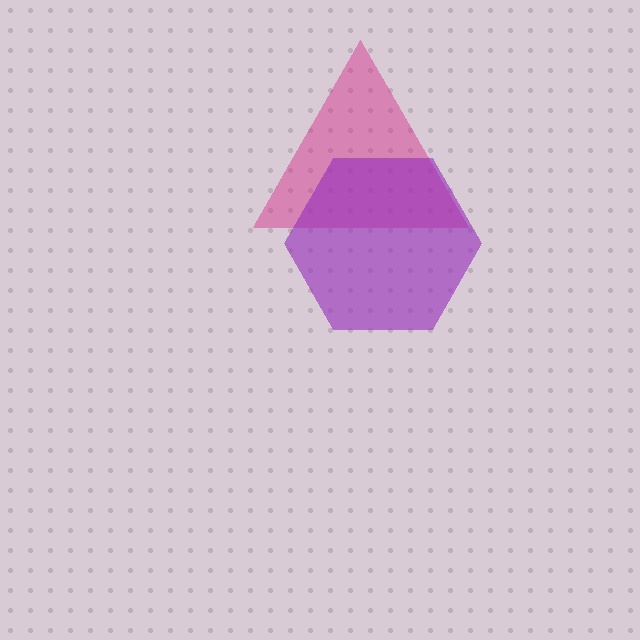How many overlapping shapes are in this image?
There are 2 overlapping shapes in the image.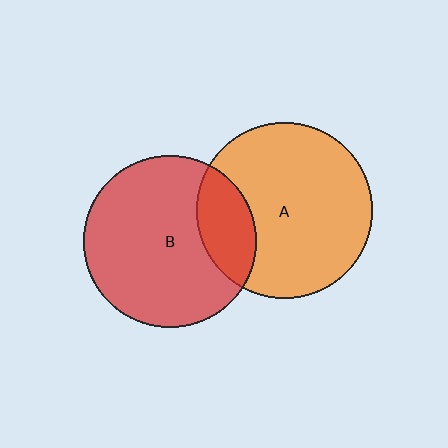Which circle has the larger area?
Circle A (orange).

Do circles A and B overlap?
Yes.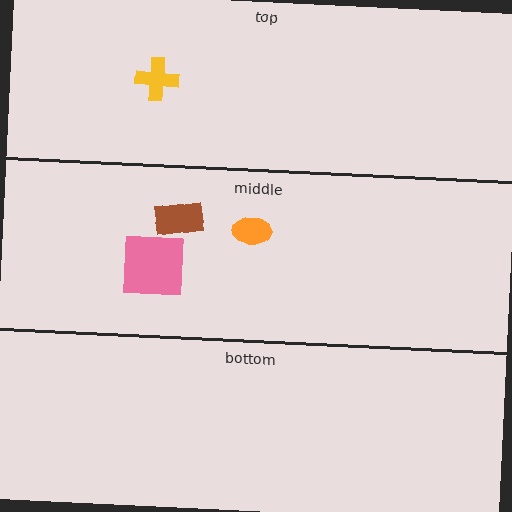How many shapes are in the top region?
1.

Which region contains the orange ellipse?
The middle region.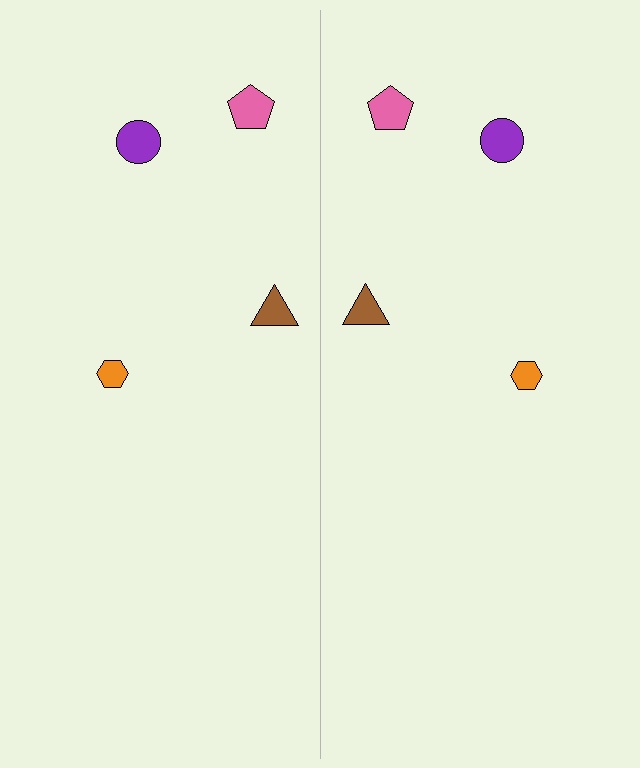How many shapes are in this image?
There are 8 shapes in this image.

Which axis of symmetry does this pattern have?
The pattern has a vertical axis of symmetry running through the center of the image.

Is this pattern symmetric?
Yes, this pattern has bilateral (reflection) symmetry.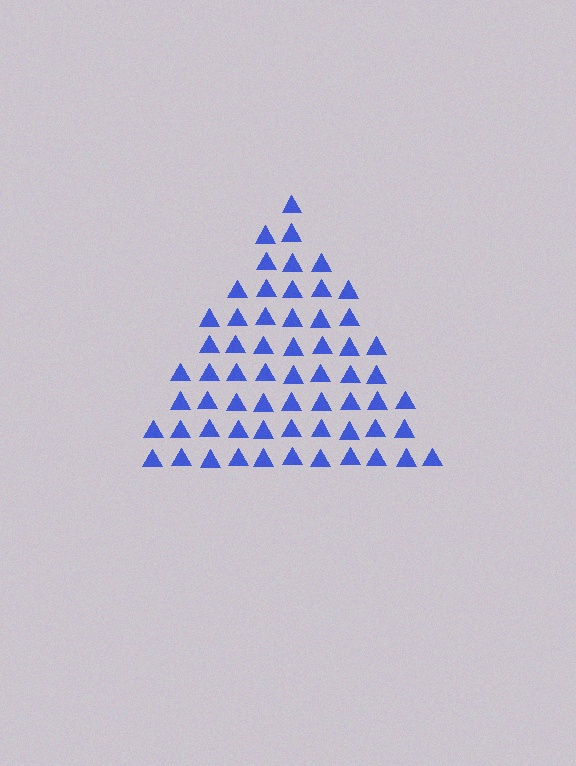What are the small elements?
The small elements are triangles.